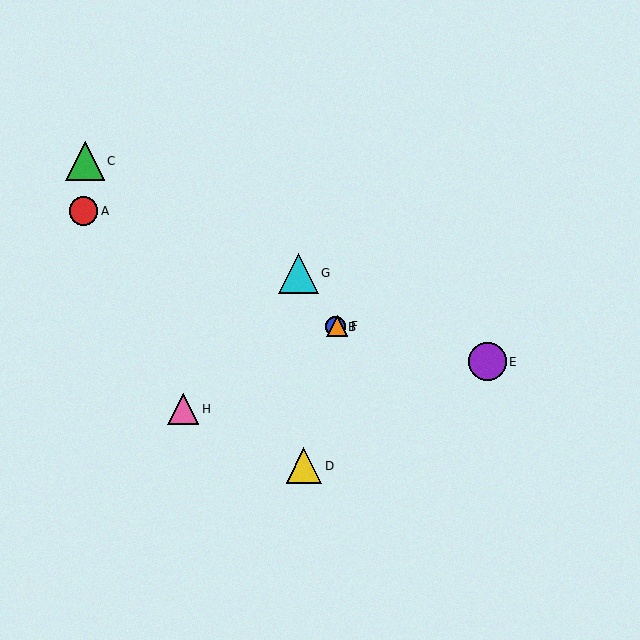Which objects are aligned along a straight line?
Objects B, F, H are aligned along a straight line.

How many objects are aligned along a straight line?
3 objects (B, F, H) are aligned along a straight line.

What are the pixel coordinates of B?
Object B is at (335, 327).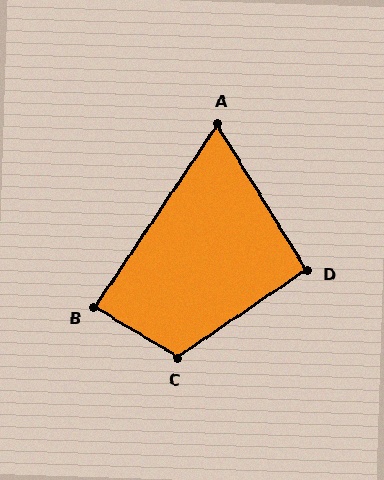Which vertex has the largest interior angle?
C, at approximately 114 degrees.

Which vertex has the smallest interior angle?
A, at approximately 66 degrees.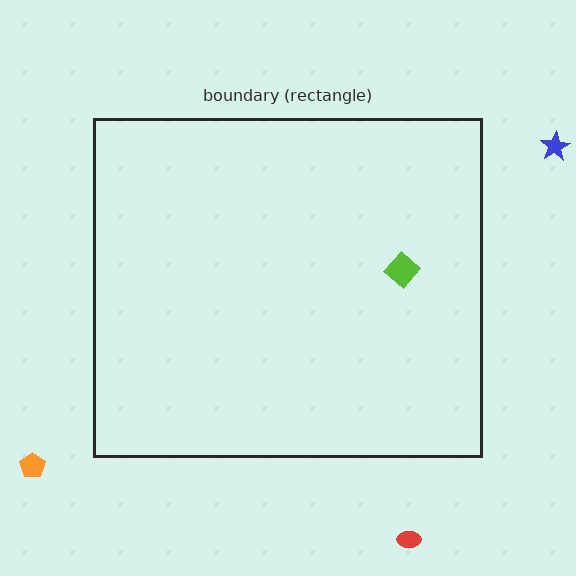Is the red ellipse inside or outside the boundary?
Outside.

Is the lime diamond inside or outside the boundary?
Inside.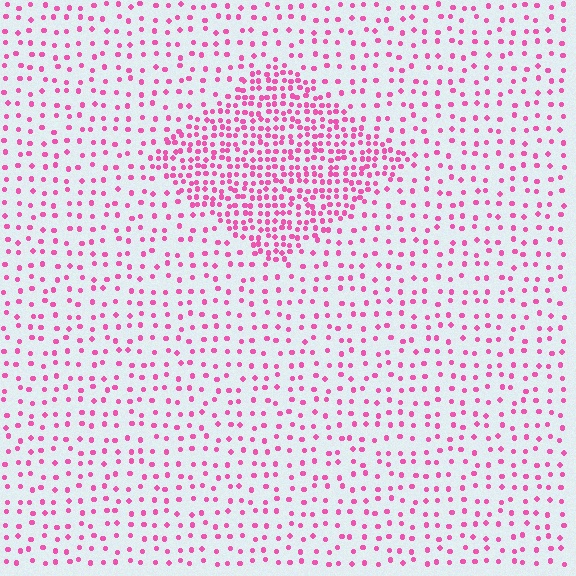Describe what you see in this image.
The image contains small pink elements arranged at two different densities. A diamond-shaped region is visible where the elements are more densely packed than the surrounding area.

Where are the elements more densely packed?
The elements are more densely packed inside the diamond boundary.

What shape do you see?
I see a diamond.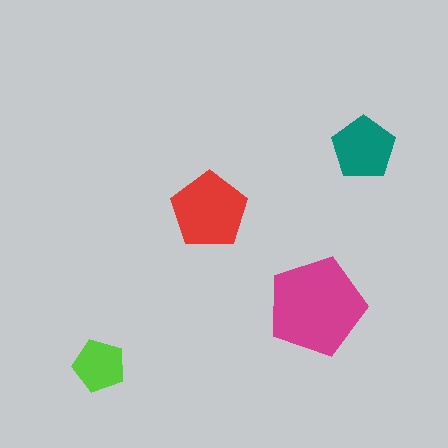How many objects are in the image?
There are 4 objects in the image.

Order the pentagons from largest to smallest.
the magenta one, the red one, the teal one, the lime one.